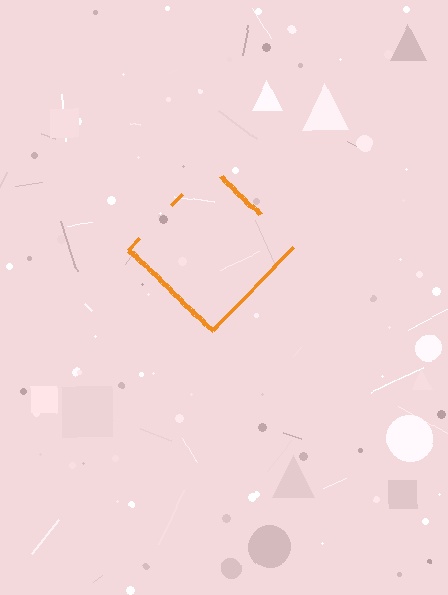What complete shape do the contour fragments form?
The contour fragments form a diamond.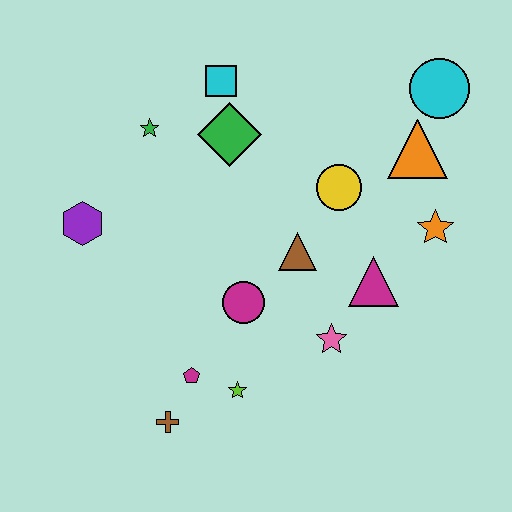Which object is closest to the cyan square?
The green diamond is closest to the cyan square.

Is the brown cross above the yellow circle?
No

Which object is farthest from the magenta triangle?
The purple hexagon is farthest from the magenta triangle.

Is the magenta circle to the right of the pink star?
No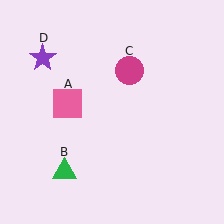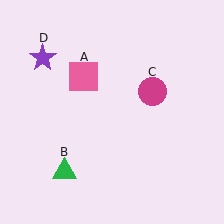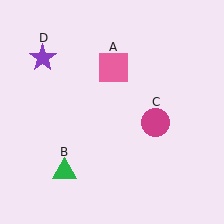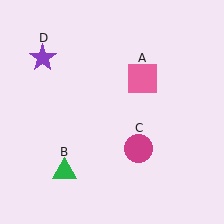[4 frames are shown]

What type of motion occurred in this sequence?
The pink square (object A), magenta circle (object C) rotated clockwise around the center of the scene.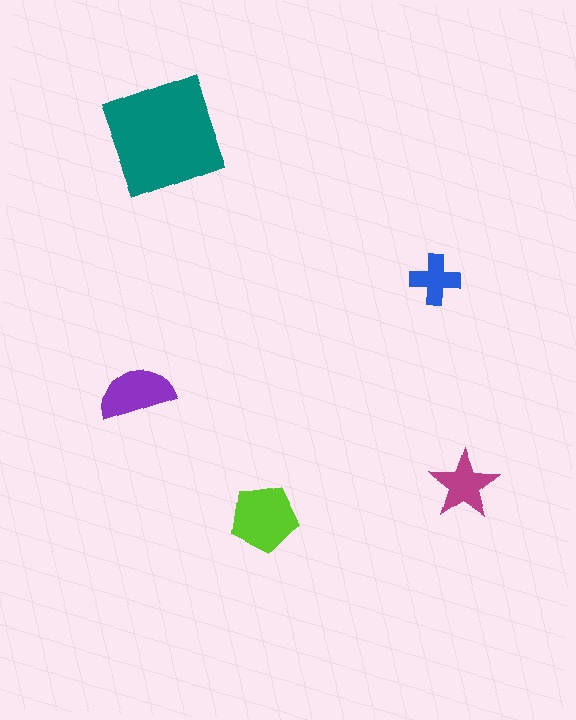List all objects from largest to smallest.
The teal square, the lime pentagon, the purple semicircle, the magenta star, the blue cross.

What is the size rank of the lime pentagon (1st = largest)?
2nd.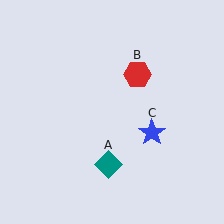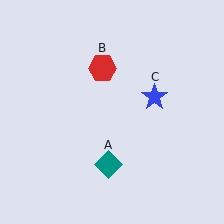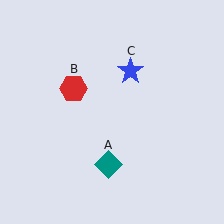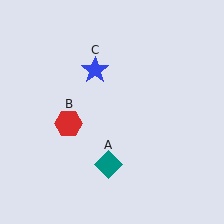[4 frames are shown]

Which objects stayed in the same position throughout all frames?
Teal diamond (object A) remained stationary.